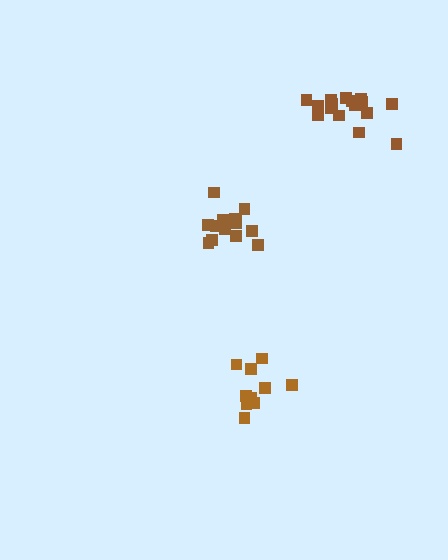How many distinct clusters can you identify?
There are 3 distinct clusters.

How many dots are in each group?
Group 1: 10 dots, Group 2: 16 dots, Group 3: 16 dots (42 total).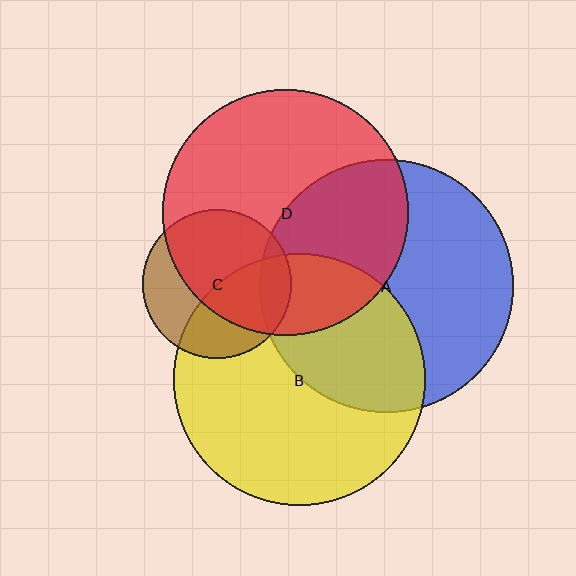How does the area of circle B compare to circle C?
Approximately 2.8 times.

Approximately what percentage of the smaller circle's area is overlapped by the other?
Approximately 65%.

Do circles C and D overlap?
Yes.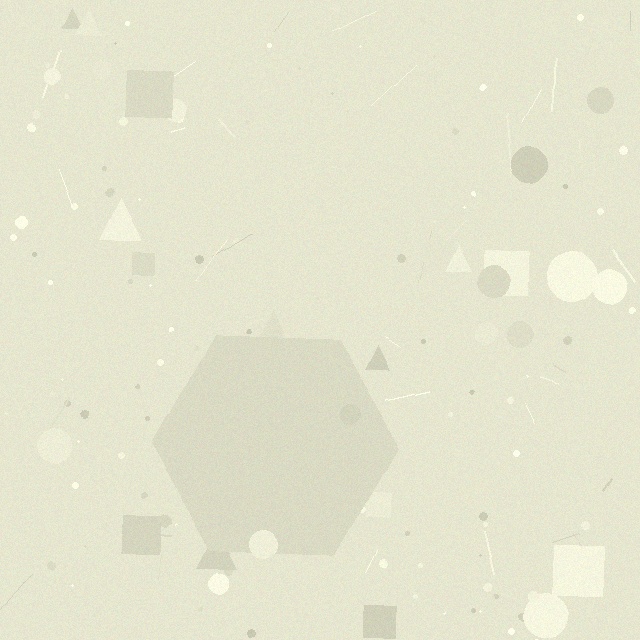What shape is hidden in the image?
A hexagon is hidden in the image.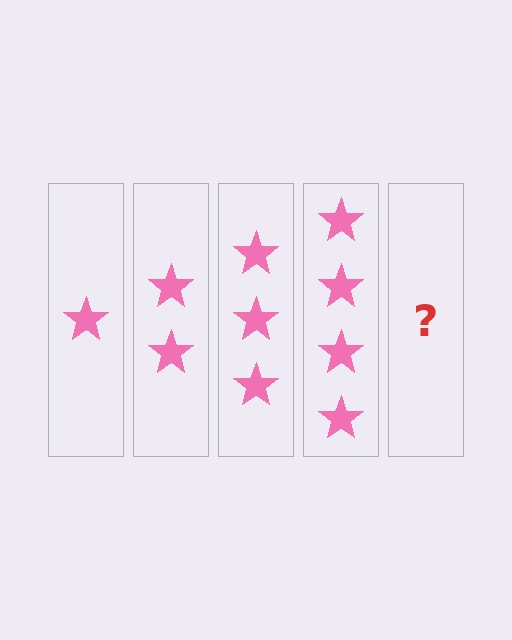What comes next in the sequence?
The next element should be 5 stars.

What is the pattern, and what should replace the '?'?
The pattern is that each step adds one more star. The '?' should be 5 stars.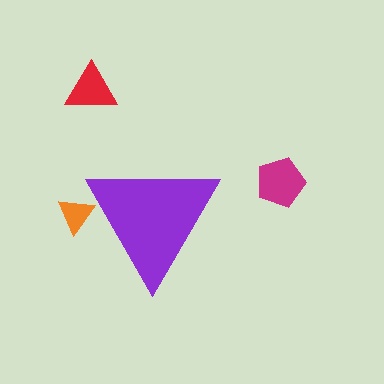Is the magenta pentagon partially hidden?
No, the magenta pentagon is fully visible.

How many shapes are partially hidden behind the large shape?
1 shape is partially hidden.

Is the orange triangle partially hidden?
Yes, the orange triangle is partially hidden behind the purple triangle.